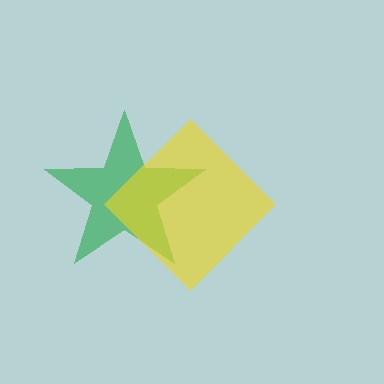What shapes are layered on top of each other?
The layered shapes are: a green star, a yellow diamond.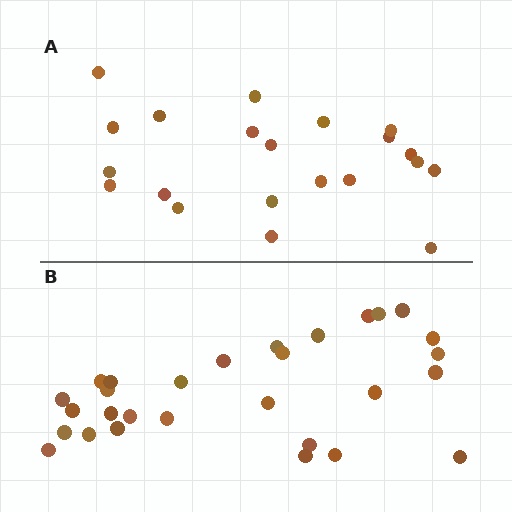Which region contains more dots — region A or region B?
Region B (the bottom region) has more dots.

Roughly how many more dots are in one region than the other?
Region B has roughly 8 or so more dots than region A.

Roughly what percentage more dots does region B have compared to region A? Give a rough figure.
About 40% more.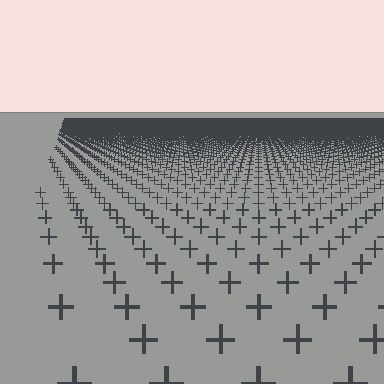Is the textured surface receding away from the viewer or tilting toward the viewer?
The surface is receding away from the viewer. Texture elements get smaller and denser toward the top.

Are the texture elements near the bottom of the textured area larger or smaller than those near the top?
Larger. Near the bottom, elements are closer to the viewer and appear at a bigger on-screen size.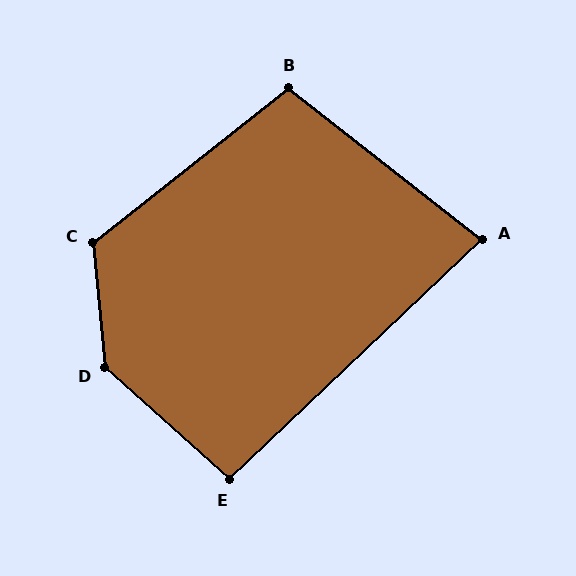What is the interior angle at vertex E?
Approximately 95 degrees (approximately right).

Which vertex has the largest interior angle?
D, at approximately 137 degrees.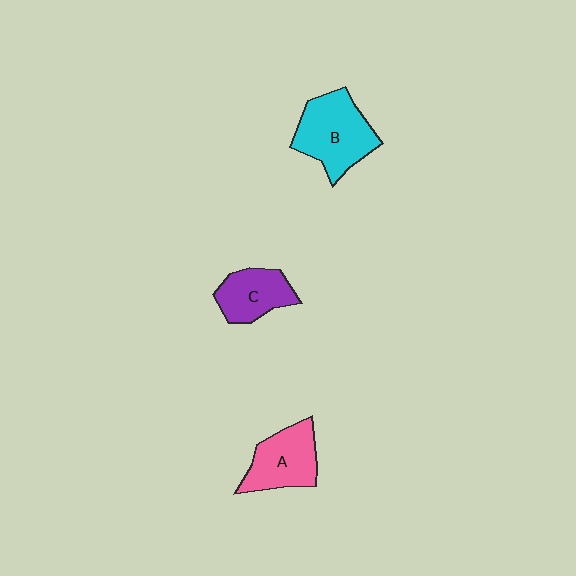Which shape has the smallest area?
Shape C (purple).